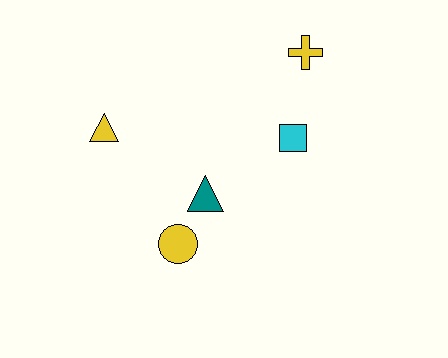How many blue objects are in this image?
There are no blue objects.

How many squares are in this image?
There is 1 square.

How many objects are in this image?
There are 5 objects.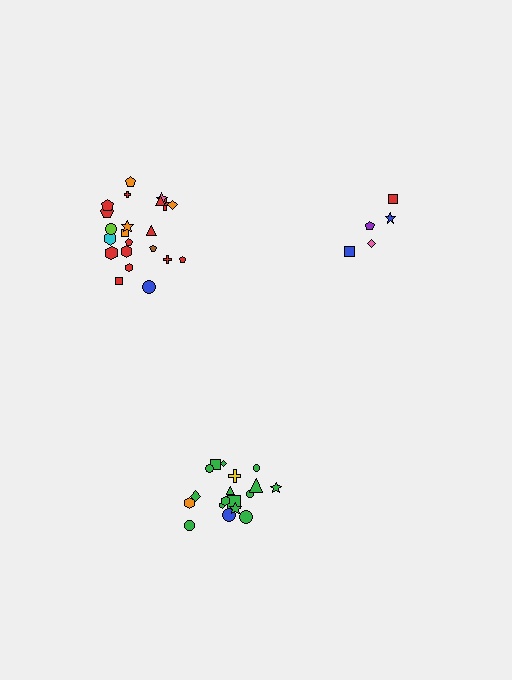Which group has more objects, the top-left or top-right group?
The top-left group.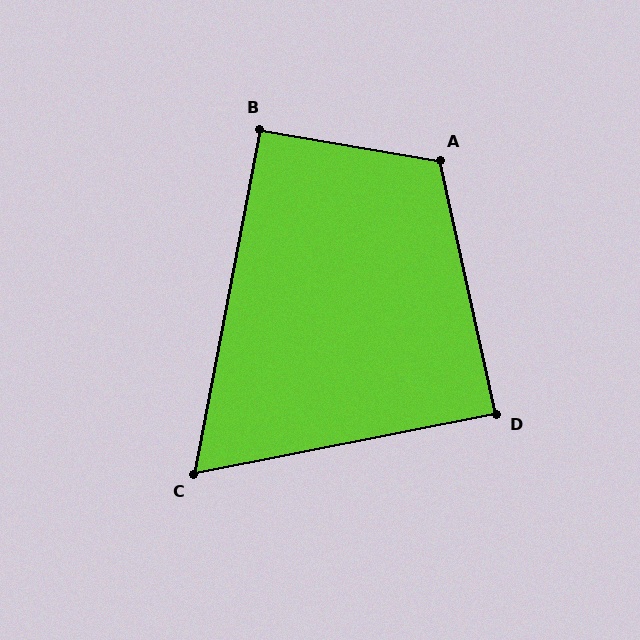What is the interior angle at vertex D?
Approximately 89 degrees (approximately right).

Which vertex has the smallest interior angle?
C, at approximately 68 degrees.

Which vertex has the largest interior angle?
A, at approximately 112 degrees.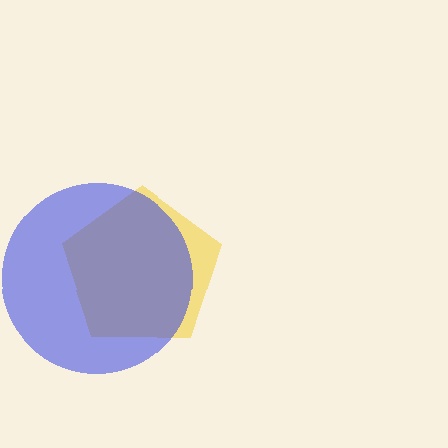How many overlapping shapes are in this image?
There are 2 overlapping shapes in the image.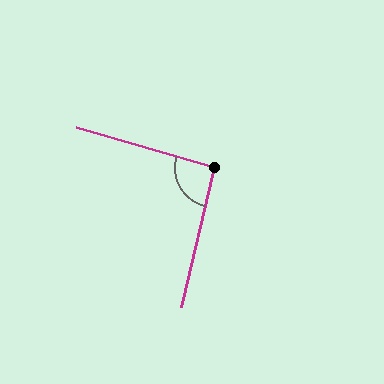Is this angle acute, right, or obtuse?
It is approximately a right angle.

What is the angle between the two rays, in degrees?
Approximately 93 degrees.